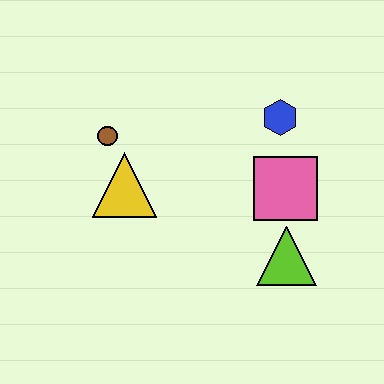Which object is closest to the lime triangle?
The pink square is closest to the lime triangle.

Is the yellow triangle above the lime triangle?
Yes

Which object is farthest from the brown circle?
The lime triangle is farthest from the brown circle.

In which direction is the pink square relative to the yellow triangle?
The pink square is to the right of the yellow triangle.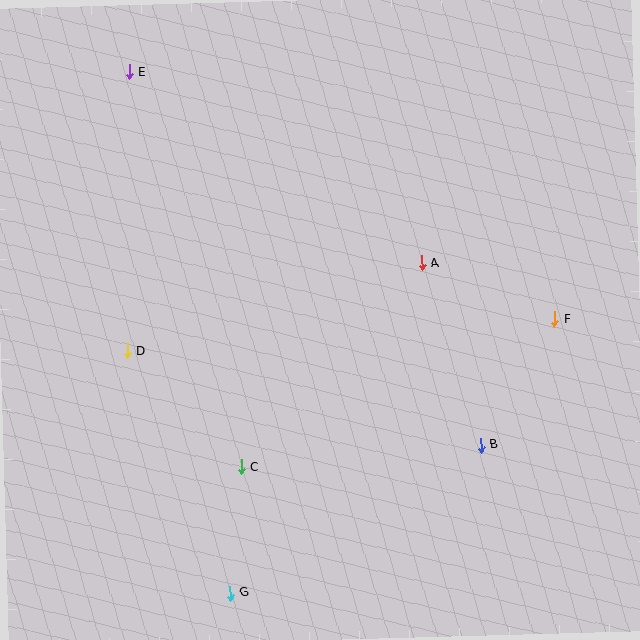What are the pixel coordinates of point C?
Point C is at (241, 467).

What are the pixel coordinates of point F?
Point F is at (555, 319).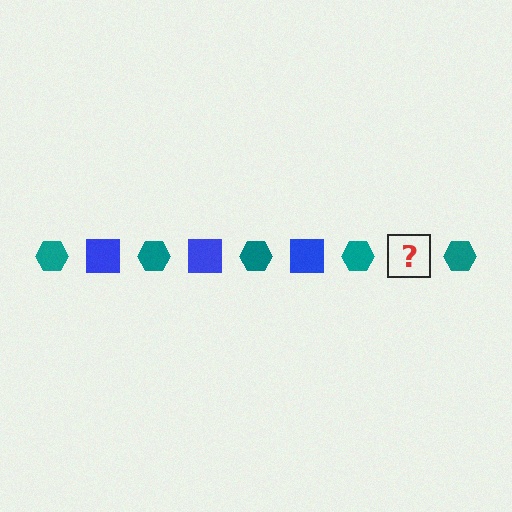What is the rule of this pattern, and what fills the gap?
The rule is that the pattern alternates between teal hexagon and blue square. The gap should be filled with a blue square.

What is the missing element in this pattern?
The missing element is a blue square.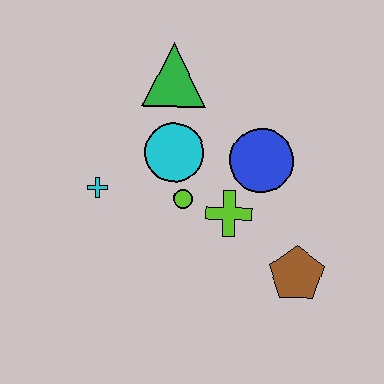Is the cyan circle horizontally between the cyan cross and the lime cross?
Yes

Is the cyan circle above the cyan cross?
Yes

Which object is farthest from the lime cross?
The green triangle is farthest from the lime cross.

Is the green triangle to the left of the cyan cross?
No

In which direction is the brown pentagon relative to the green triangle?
The brown pentagon is below the green triangle.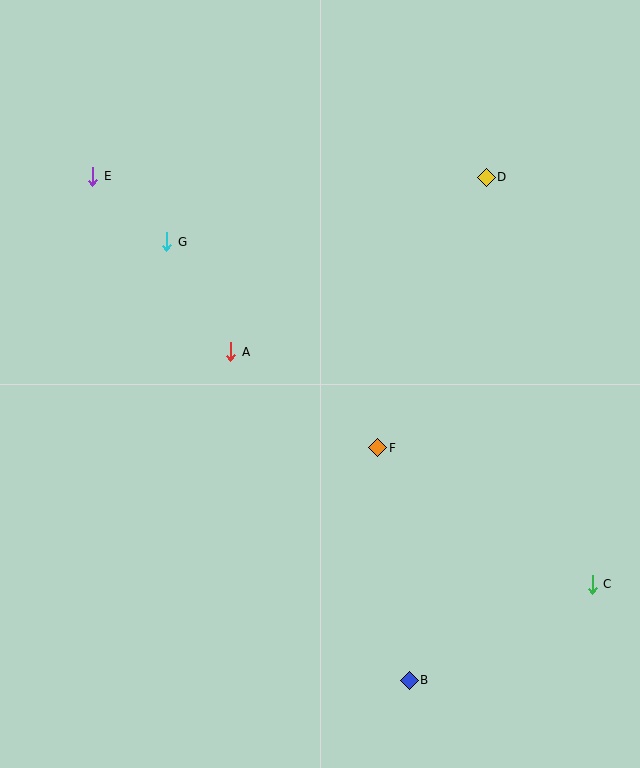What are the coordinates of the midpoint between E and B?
The midpoint between E and B is at (251, 428).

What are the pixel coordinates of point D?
Point D is at (486, 177).